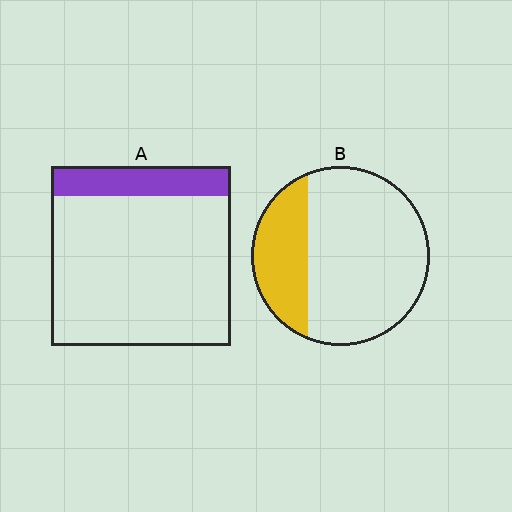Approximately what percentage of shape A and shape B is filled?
A is approximately 15% and B is approximately 25%.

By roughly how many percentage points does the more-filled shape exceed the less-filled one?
By roughly 10 percentage points (B over A).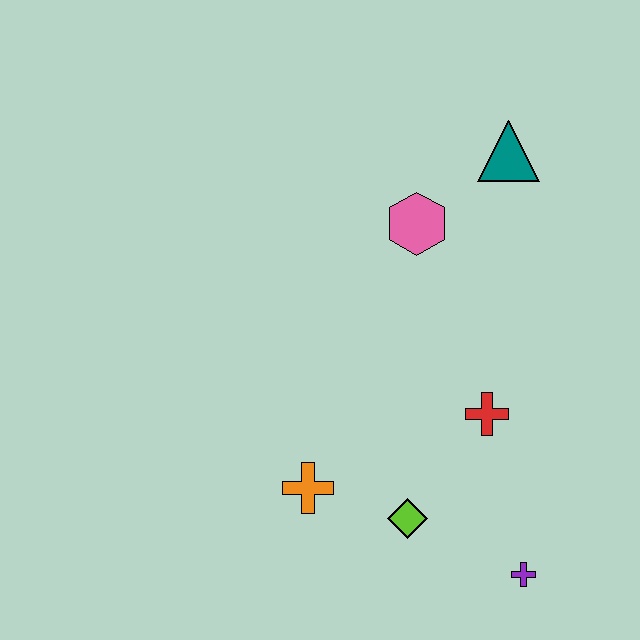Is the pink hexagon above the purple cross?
Yes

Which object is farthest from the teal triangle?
The purple cross is farthest from the teal triangle.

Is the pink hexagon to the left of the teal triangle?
Yes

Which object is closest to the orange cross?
The lime diamond is closest to the orange cross.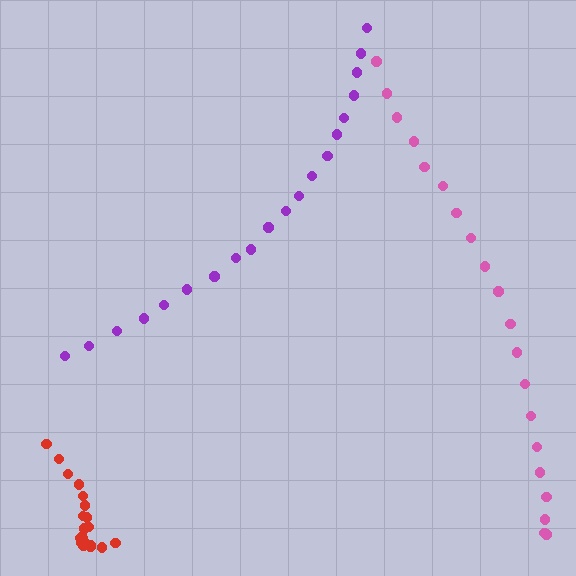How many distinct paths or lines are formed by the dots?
There are 3 distinct paths.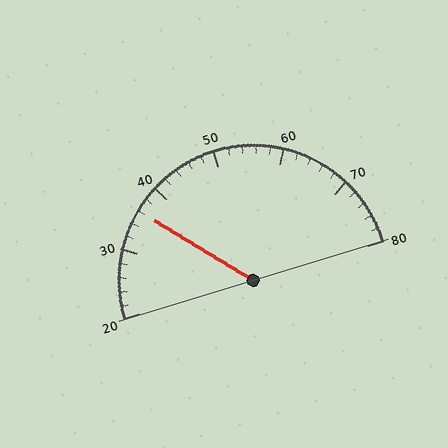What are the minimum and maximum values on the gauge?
The gauge ranges from 20 to 80.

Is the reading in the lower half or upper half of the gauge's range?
The reading is in the lower half of the range (20 to 80).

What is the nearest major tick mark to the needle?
The nearest major tick mark is 40.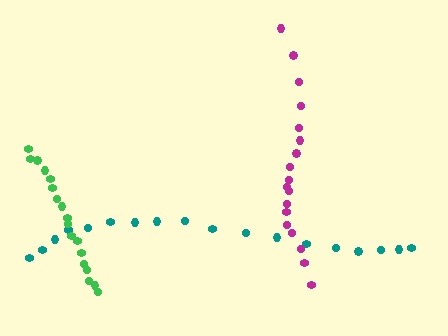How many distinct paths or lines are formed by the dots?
There are 3 distinct paths.